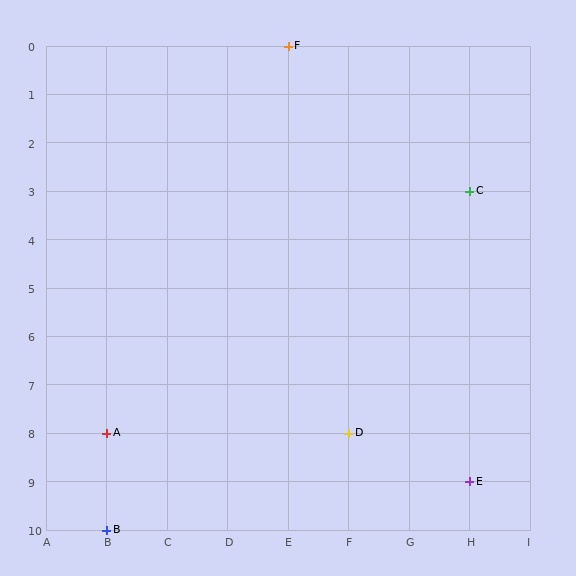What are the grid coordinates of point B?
Point B is at grid coordinates (B, 10).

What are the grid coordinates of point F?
Point F is at grid coordinates (E, 0).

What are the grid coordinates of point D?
Point D is at grid coordinates (F, 8).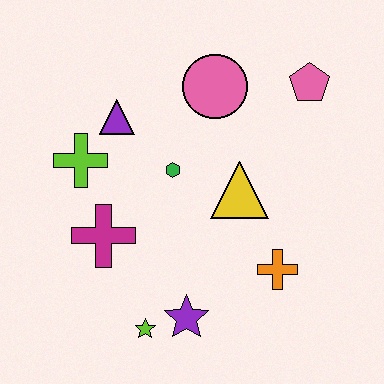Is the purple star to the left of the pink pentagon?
Yes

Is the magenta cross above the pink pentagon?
No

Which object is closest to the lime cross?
The purple triangle is closest to the lime cross.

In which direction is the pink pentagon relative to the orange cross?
The pink pentagon is above the orange cross.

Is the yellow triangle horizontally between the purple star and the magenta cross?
No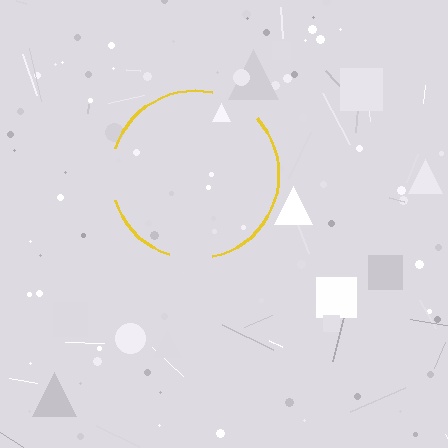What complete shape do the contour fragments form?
The contour fragments form a circle.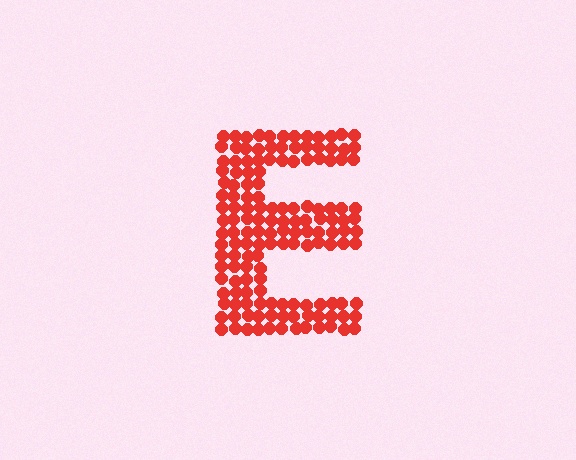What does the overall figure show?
The overall figure shows the letter E.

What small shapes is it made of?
It is made of small circles.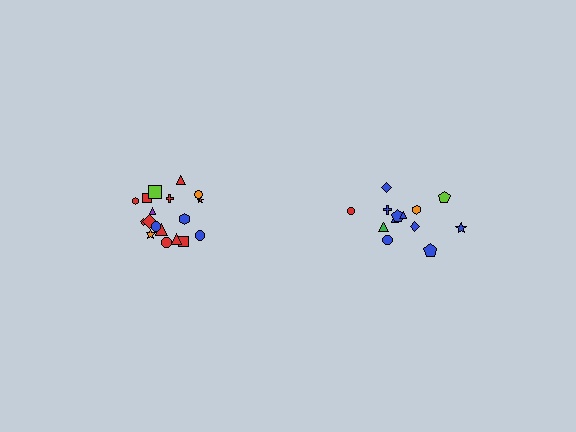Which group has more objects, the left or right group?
The left group.